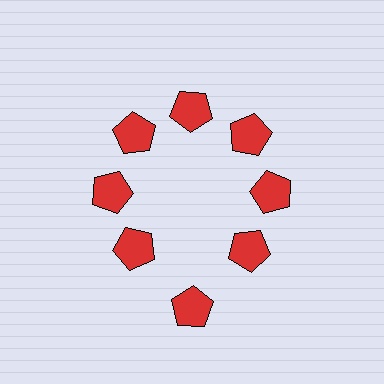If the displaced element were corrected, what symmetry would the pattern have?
It would have 8-fold rotational symmetry — the pattern would map onto itself every 45 degrees.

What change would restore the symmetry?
The symmetry would be restored by moving it inward, back onto the ring so that all 8 pentagons sit at equal angles and equal distance from the center.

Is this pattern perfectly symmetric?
No. The 8 red pentagons are arranged in a ring, but one element near the 6 o'clock position is pushed outward from the center, breaking the 8-fold rotational symmetry.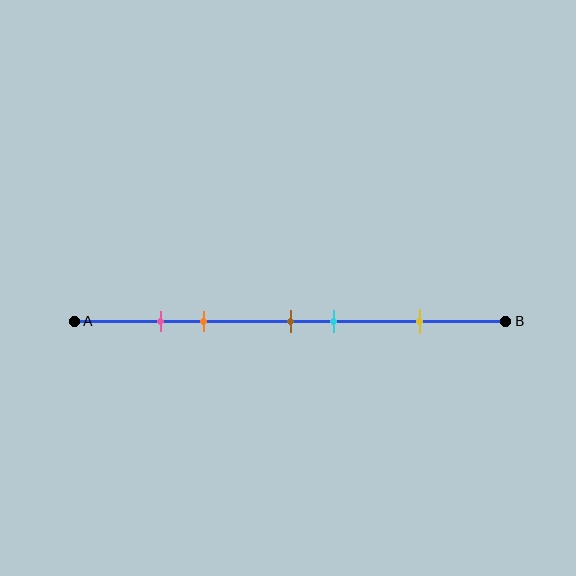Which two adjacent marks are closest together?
The pink and orange marks are the closest adjacent pair.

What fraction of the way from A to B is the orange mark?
The orange mark is approximately 30% (0.3) of the way from A to B.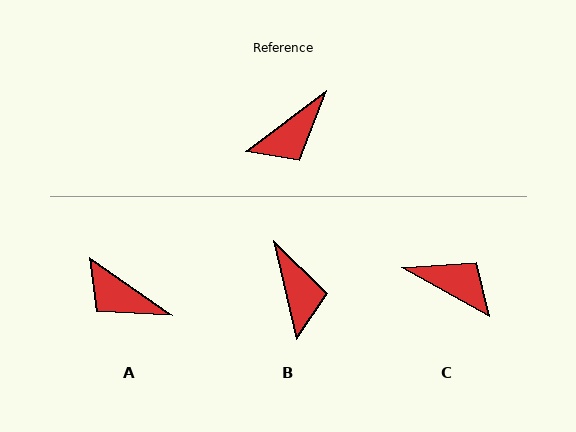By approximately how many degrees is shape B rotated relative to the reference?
Approximately 65 degrees counter-clockwise.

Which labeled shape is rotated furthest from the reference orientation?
C, about 113 degrees away.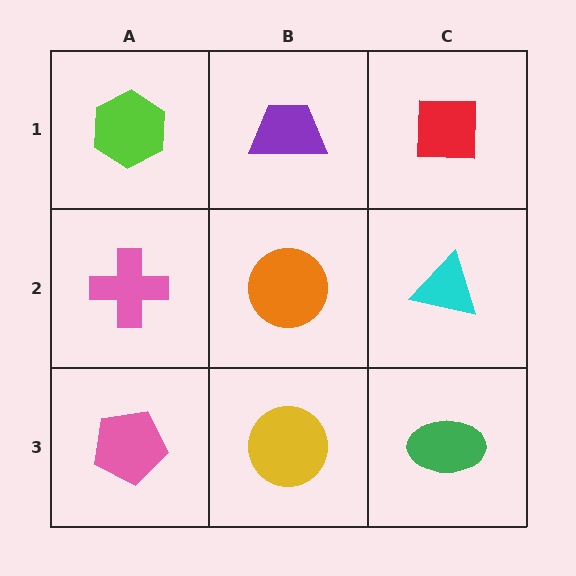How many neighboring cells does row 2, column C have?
3.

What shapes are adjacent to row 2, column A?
A lime hexagon (row 1, column A), a pink pentagon (row 3, column A), an orange circle (row 2, column B).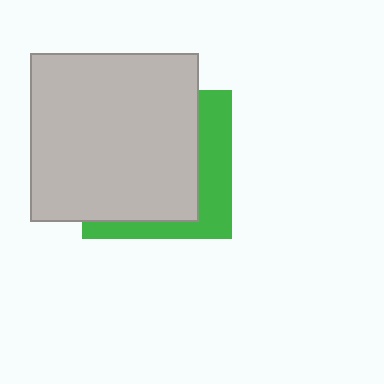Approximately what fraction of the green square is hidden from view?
Roughly 69% of the green square is hidden behind the light gray square.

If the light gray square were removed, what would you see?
You would see the complete green square.